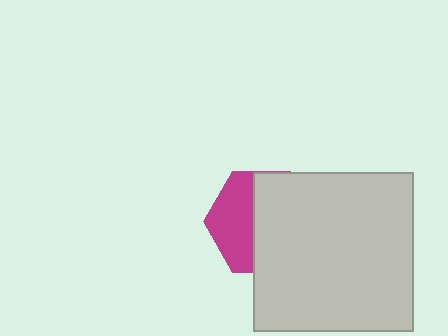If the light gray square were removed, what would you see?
You would see the complete magenta hexagon.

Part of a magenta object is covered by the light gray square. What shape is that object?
It is a hexagon.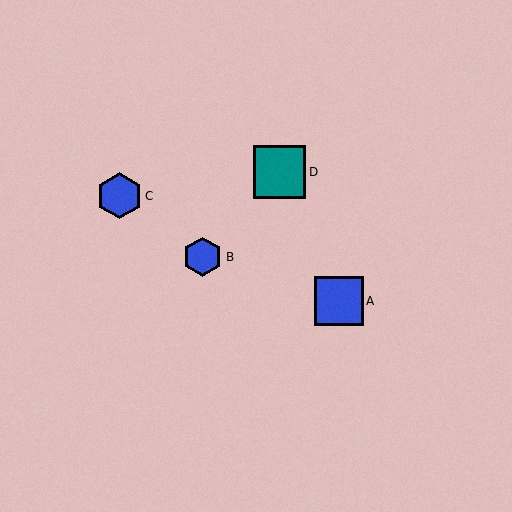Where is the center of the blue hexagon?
The center of the blue hexagon is at (203, 257).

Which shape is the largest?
The teal square (labeled D) is the largest.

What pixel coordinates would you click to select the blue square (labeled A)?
Click at (339, 301) to select the blue square A.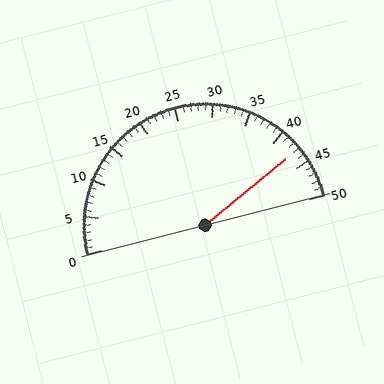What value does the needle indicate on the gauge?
The needle indicates approximately 43.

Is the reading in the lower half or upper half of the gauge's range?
The reading is in the upper half of the range (0 to 50).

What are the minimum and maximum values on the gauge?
The gauge ranges from 0 to 50.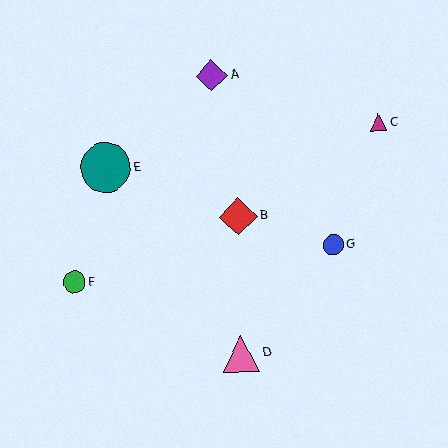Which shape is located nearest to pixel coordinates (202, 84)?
The purple diamond (labeled A) at (212, 76) is nearest to that location.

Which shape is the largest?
The teal circle (labeled E) is the largest.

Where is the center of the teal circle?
The center of the teal circle is at (106, 168).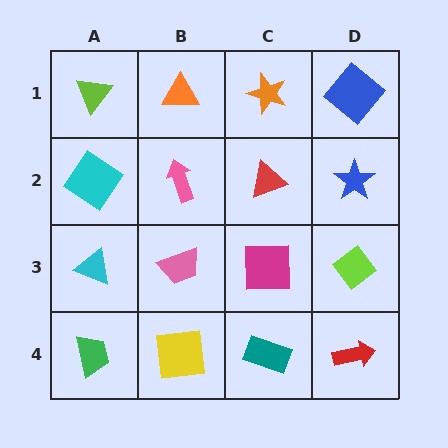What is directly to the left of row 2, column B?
A cyan diamond.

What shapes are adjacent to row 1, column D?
A blue star (row 2, column D), an orange star (row 1, column C).